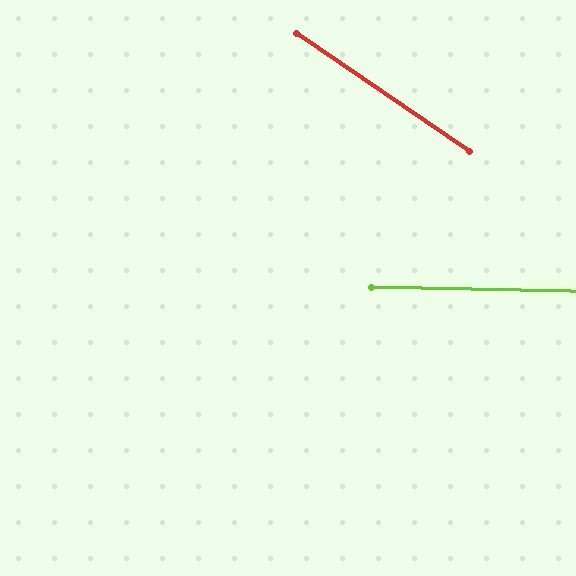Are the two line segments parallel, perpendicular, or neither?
Neither parallel nor perpendicular — they differ by about 33°.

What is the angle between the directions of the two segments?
Approximately 33 degrees.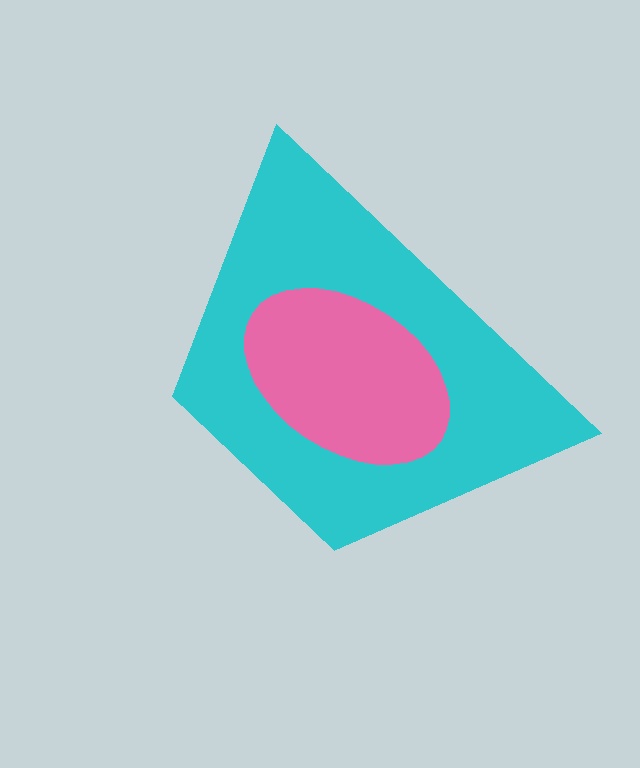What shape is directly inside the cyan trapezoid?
The pink ellipse.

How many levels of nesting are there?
2.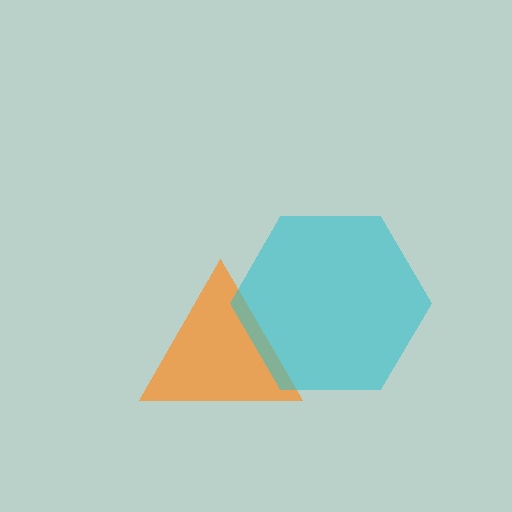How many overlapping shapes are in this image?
There are 2 overlapping shapes in the image.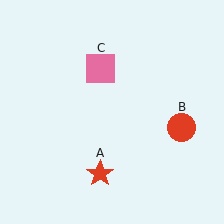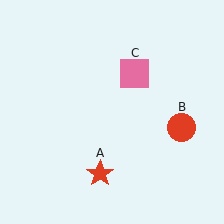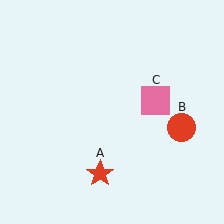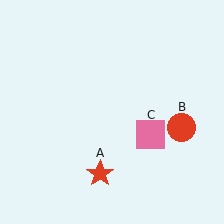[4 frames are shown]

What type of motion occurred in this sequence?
The pink square (object C) rotated clockwise around the center of the scene.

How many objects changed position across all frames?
1 object changed position: pink square (object C).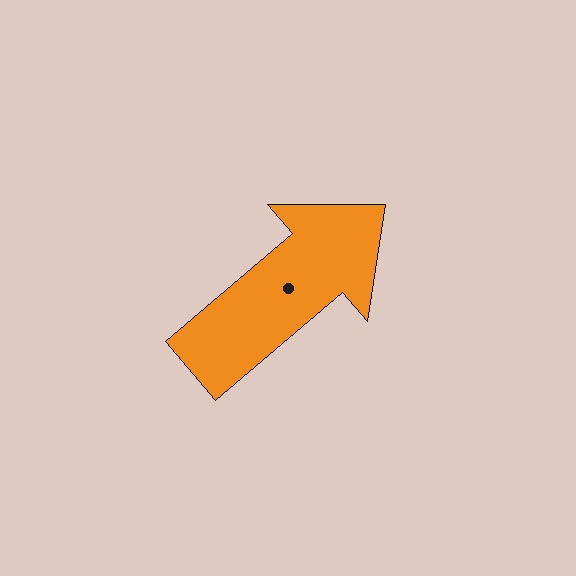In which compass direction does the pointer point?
Northeast.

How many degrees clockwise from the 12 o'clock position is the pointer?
Approximately 50 degrees.